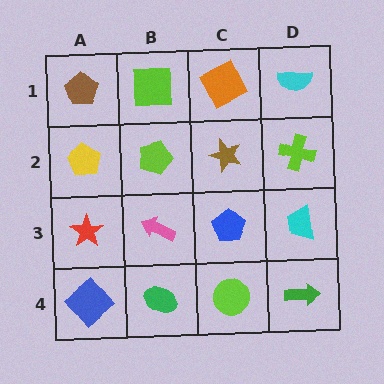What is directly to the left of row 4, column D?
A lime circle.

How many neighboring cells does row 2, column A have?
3.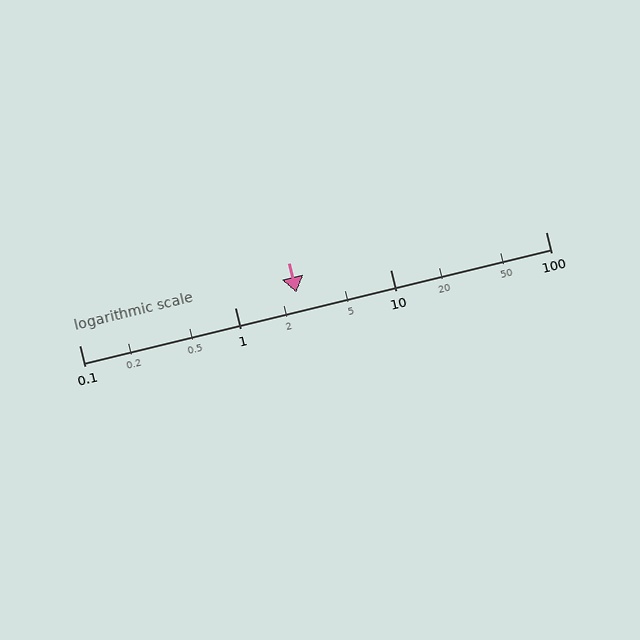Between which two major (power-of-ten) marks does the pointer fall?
The pointer is between 1 and 10.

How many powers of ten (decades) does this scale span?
The scale spans 3 decades, from 0.1 to 100.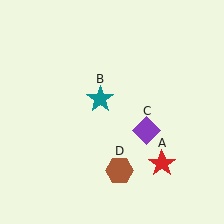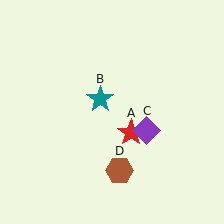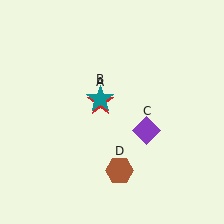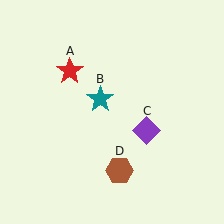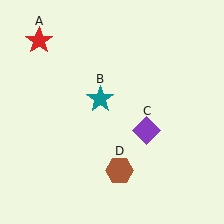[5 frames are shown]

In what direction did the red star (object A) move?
The red star (object A) moved up and to the left.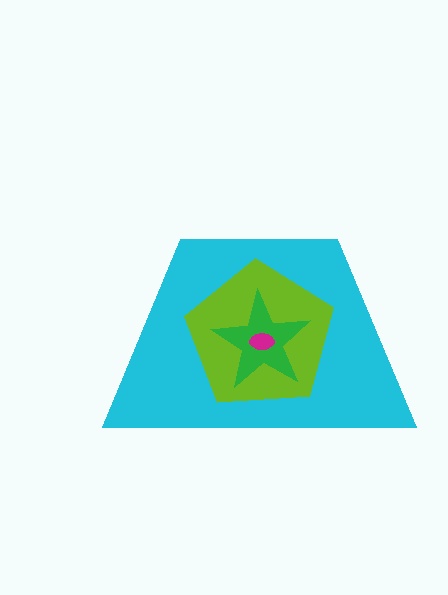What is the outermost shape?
The cyan trapezoid.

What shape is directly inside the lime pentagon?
The green star.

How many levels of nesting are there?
4.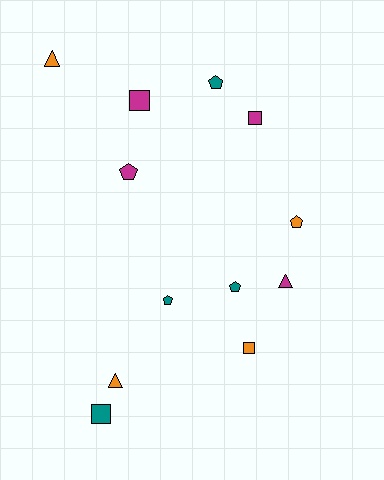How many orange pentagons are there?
There is 1 orange pentagon.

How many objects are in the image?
There are 12 objects.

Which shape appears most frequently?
Pentagon, with 5 objects.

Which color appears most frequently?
Orange, with 4 objects.